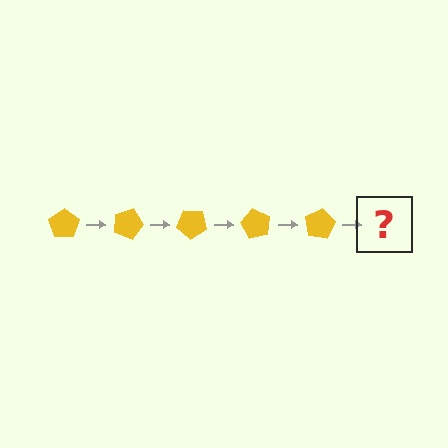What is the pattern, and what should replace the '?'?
The pattern is that the pentagon rotates 20 degrees each step. The '?' should be a yellow pentagon rotated 100 degrees.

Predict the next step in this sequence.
The next step is a yellow pentagon rotated 100 degrees.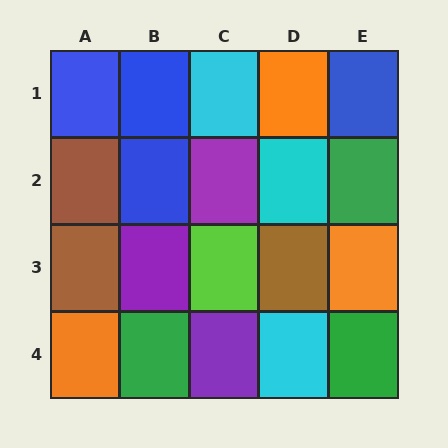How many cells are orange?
3 cells are orange.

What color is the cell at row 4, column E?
Green.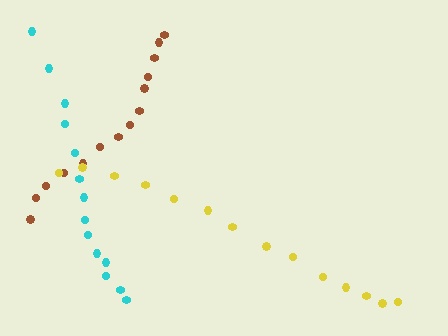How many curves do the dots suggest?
There are 3 distinct paths.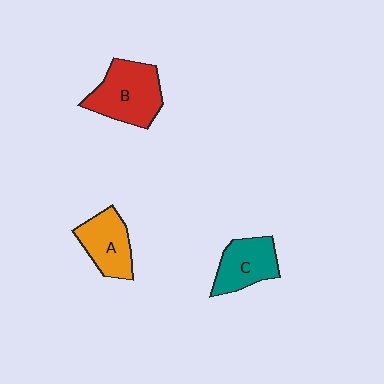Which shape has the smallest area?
Shape C (teal).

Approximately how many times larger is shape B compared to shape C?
Approximately 1.4 times.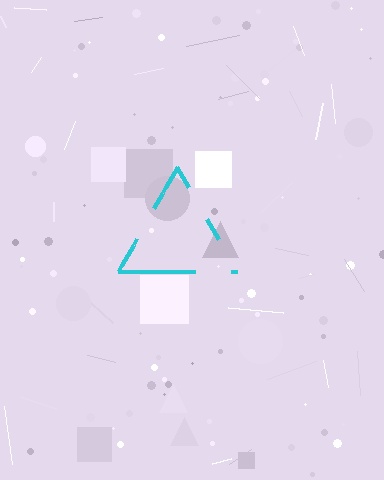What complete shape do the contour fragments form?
The contour fragments form a triangle.